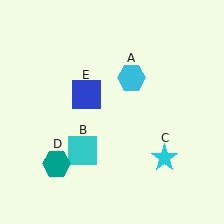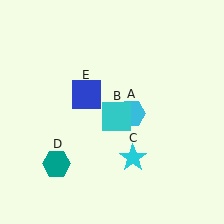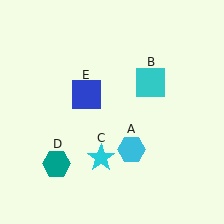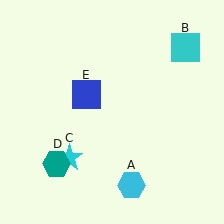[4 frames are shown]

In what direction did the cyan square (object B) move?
The cyan square (object B) moved up and to the right.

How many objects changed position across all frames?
3 objects changed position: cyan hexagon (object A), cyan square (object B), cyan star (object C).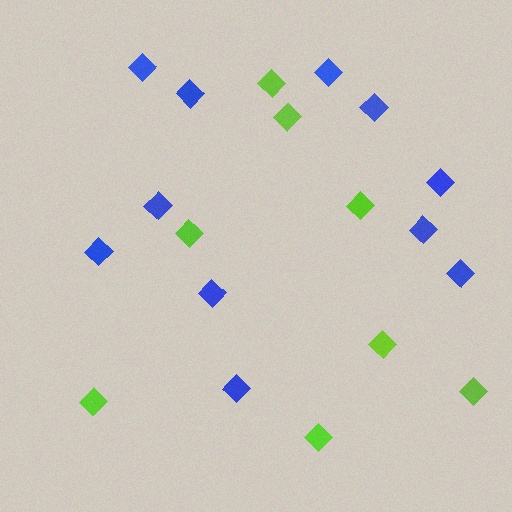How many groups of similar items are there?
There are 2 groups: one group of blue diamonds (11) and one group of lime diamonds (8).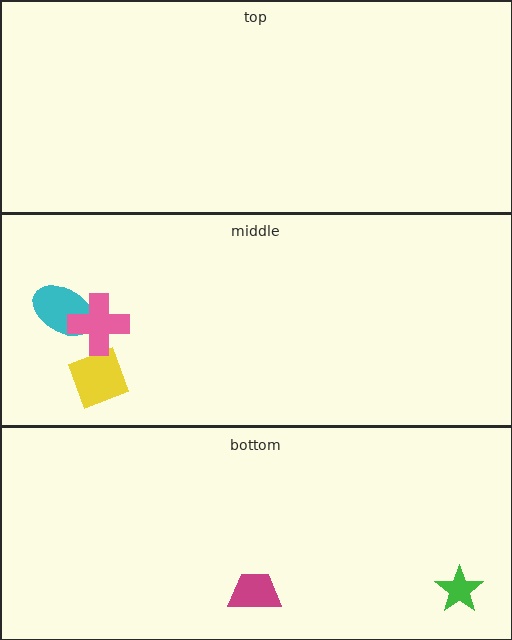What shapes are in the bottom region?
The magenta trapezoid, the green star.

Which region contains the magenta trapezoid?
The bottom region.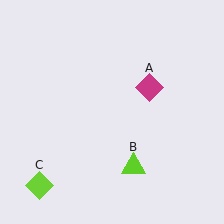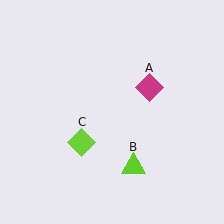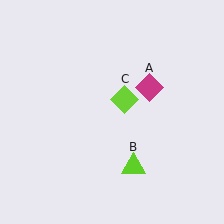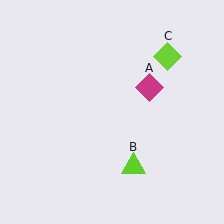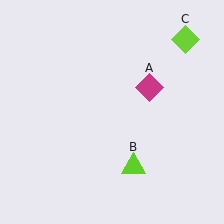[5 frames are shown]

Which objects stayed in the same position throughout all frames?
Magenta diamond (object A) and lime triangle (object B) remained stationary.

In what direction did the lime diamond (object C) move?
The lime diamond (object C) moved up and to the right.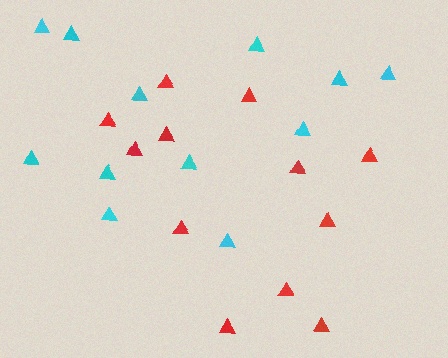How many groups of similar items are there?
There are 2 groups: one group of red triangles (12) and one group of cyan triangles (12).